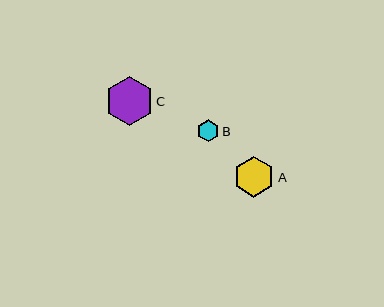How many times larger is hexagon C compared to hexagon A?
Hexagon C is approximately 1.2 times the size of hexagon A.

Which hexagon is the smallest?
Hexagon B is the smallest with a size of approximately 22 pixels.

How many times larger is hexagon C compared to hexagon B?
Hexagon C is approximately 2.2 times the size of hexagon B.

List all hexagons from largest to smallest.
From largest to smallest: C, A, B.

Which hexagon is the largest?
Hexagon C is the largest with a size of approximately 48 pixels.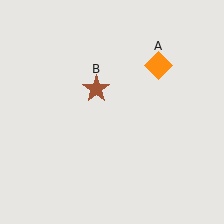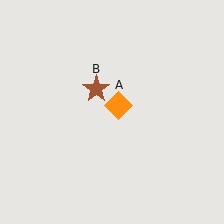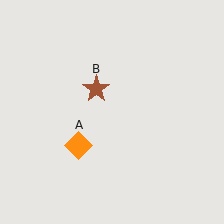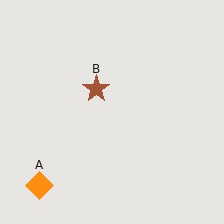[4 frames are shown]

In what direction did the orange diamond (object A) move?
The orange diamond (object A) moved down and to the left.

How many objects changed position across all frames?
1 object changed position: orange diamond (object A).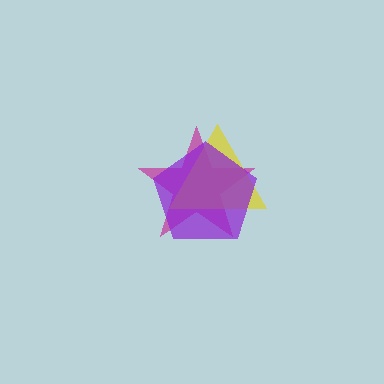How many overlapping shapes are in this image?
There are 3 overlapping shapes in the image.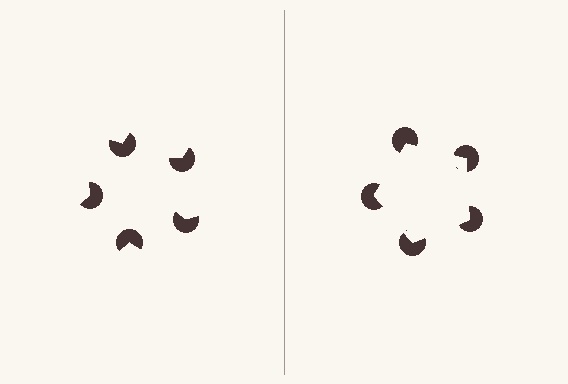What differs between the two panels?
The pac-man discs are positioned identically on both sides; only the wedge orientations differ. On the right they align to a pentagon; on the left they are misaligned.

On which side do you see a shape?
An illusory pentagon appears on the right side. On the left side the wedge cuts are rotated, so no coherent shape forms.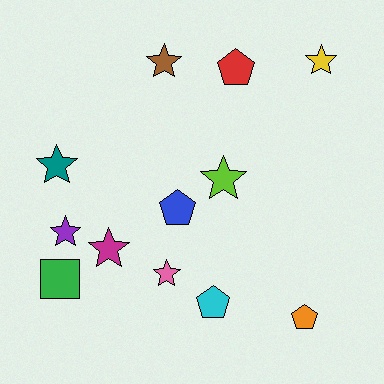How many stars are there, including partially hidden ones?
There are 7 stars.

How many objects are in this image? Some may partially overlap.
There are 12 objects.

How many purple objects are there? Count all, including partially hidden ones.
There is 1 purple object.